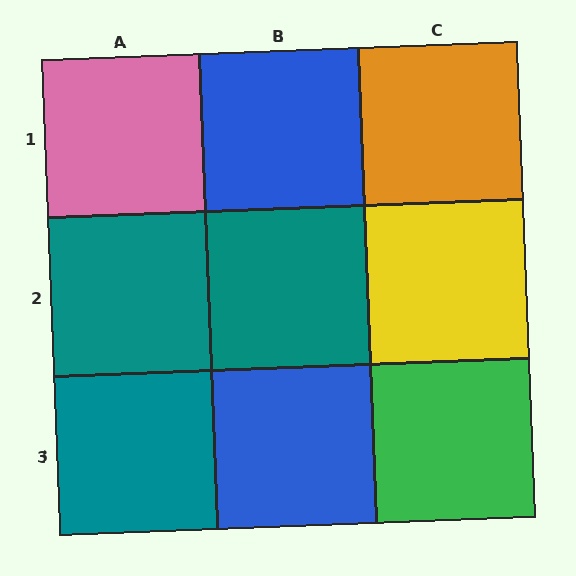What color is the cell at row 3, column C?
Green.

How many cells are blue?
2 cells are blue.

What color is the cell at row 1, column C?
Orange.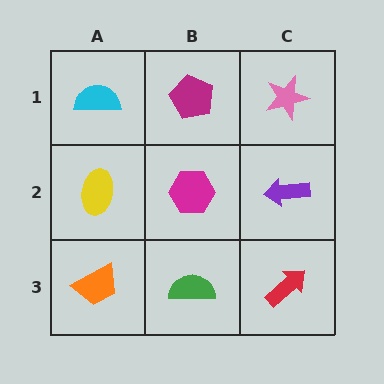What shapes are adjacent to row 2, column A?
A cyan semicircle (row 1, column A), an orange trapezoid (row 3, column A), a magenta hexagon (row 2, column B).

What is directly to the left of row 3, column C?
A green semicircle.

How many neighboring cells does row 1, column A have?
2.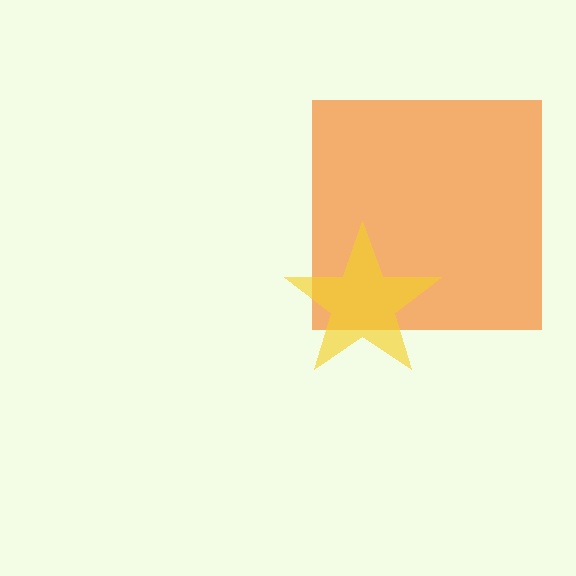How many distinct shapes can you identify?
There are 2 distinct shapes: an orange square, a yellow star.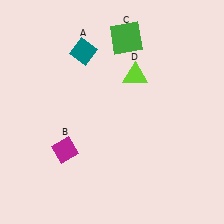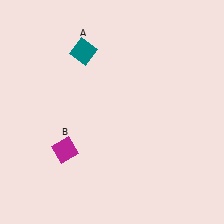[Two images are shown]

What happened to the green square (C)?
The green square (C) was removed in Image 2. It was in the top-right area of Image 1.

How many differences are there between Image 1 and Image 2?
There are 2 differences between the two images.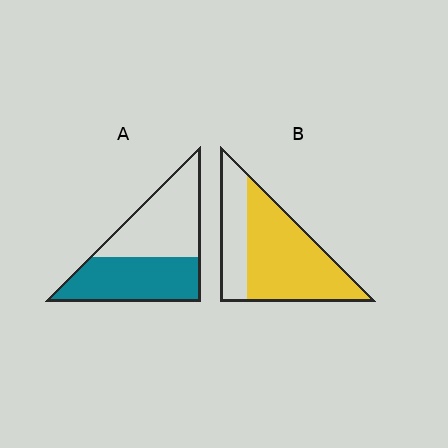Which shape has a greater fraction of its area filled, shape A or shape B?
Shape B.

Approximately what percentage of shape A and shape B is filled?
A is approximately 50% and B is approximately 70%.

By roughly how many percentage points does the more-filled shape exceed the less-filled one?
By roughly 20 percentage points (B over A).